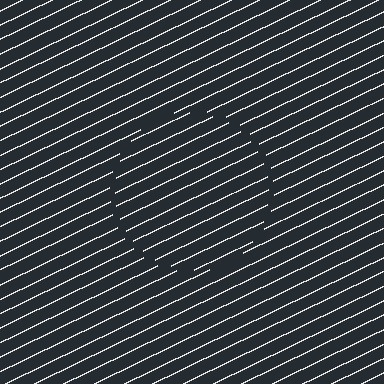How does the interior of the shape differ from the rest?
The interior of the shape contains the same grating, shifted by half a period — the contour is defined by the phase discontinuity where line-ends from the inner and outer gratings abut.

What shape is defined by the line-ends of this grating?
An illusory circle. The interior of the shape contains the same grating, shifted by half a period — the contour is defined by the phase discontinuity where line-ends from the inner and outer gratings abut.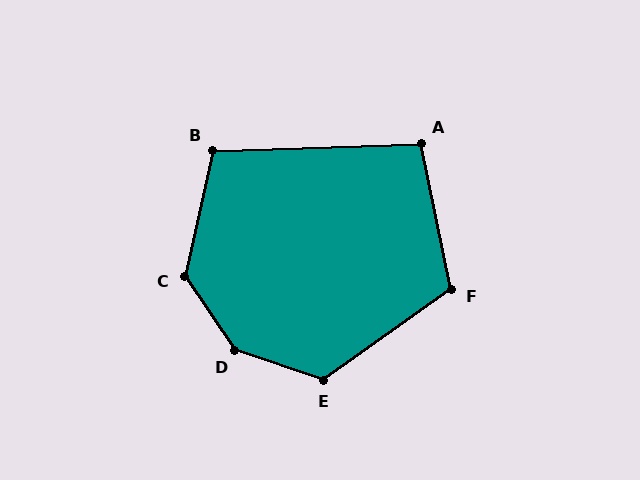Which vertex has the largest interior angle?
D, at approximately 142 degrees.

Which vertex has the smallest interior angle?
A, at approximately 100 degrees.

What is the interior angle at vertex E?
Approximately 126 degrees (obtuse).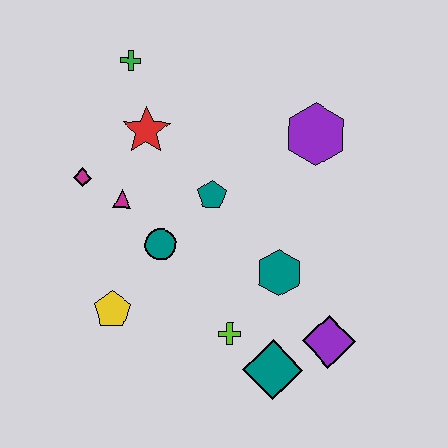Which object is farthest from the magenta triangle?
The purple diamond is farthest from the magenta triangle.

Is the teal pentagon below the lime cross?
No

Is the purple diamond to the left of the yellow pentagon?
No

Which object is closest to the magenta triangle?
The magenta diamond is closest to the magenta triangle.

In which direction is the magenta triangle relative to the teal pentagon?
The magenta triangle is to the left of the teal pentagon.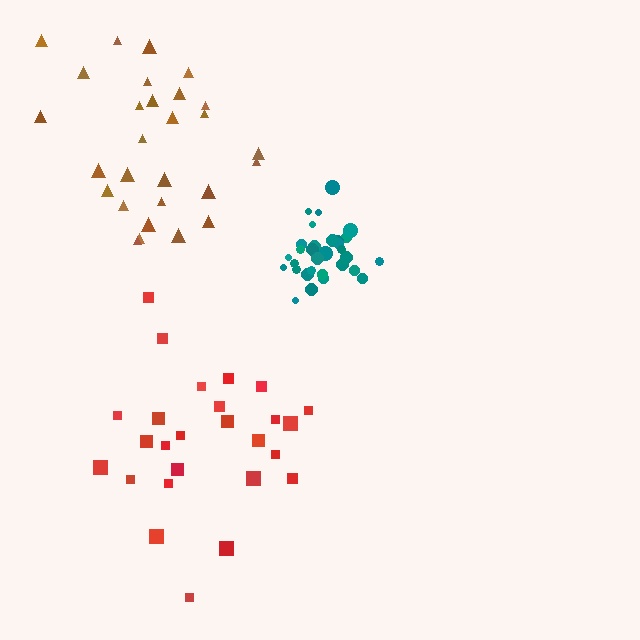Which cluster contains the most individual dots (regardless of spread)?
Teal (32).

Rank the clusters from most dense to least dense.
teal, red, brown.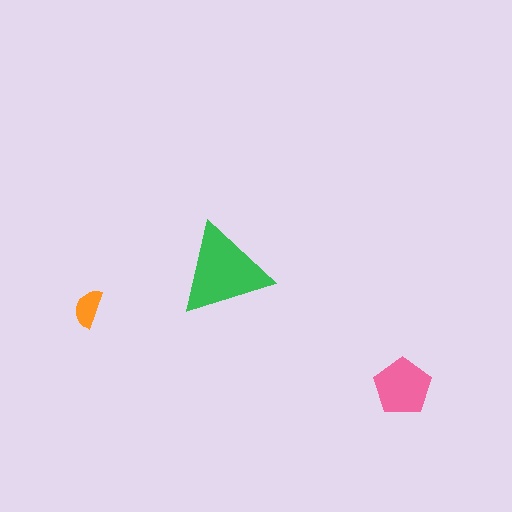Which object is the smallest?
The orange semicircle.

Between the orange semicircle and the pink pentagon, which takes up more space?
The pink pentagon.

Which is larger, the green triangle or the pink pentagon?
The green triangle.